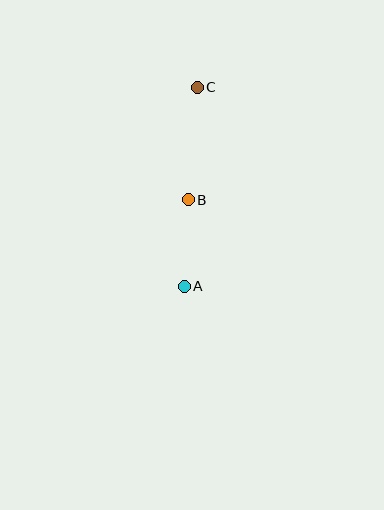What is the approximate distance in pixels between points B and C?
The distance between B and C is approximately 113 pixels.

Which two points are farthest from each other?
Points A and C are farthest from each other.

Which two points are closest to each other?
Points A and B are closest to each other.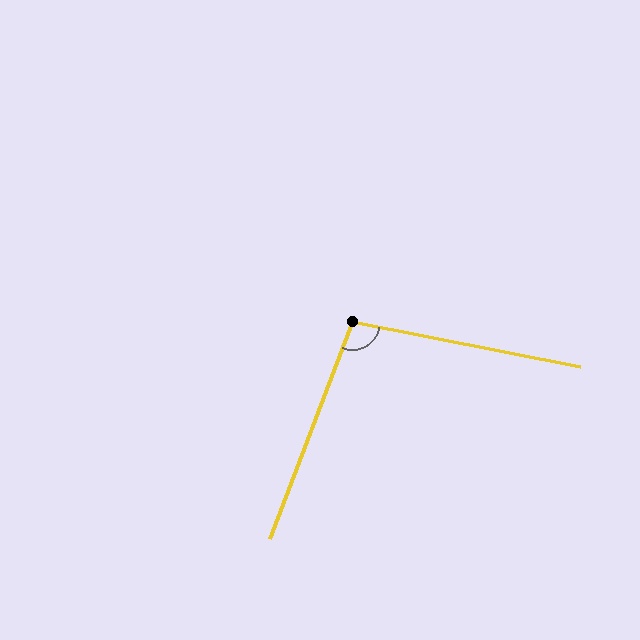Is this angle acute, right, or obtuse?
It is obtuse.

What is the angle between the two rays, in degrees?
Approximately 100 degrees.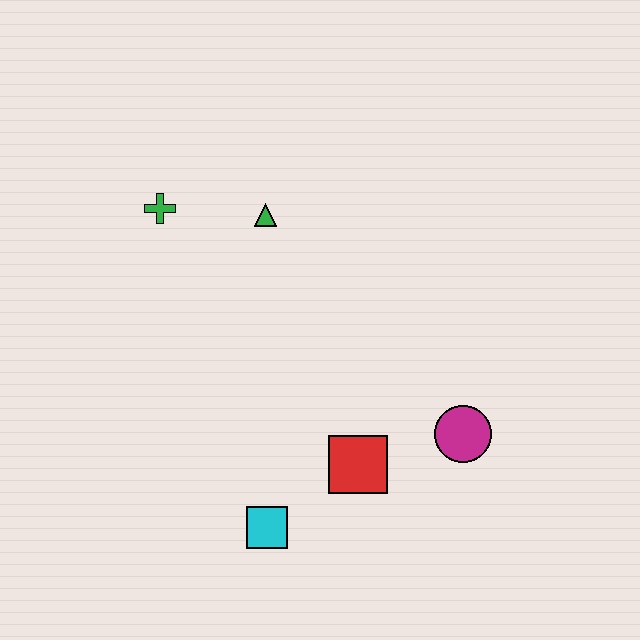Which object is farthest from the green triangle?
The cyan square is farthest from the green triangle.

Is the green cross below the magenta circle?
No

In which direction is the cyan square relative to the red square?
The cyan square is to the left of the red square.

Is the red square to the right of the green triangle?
Yes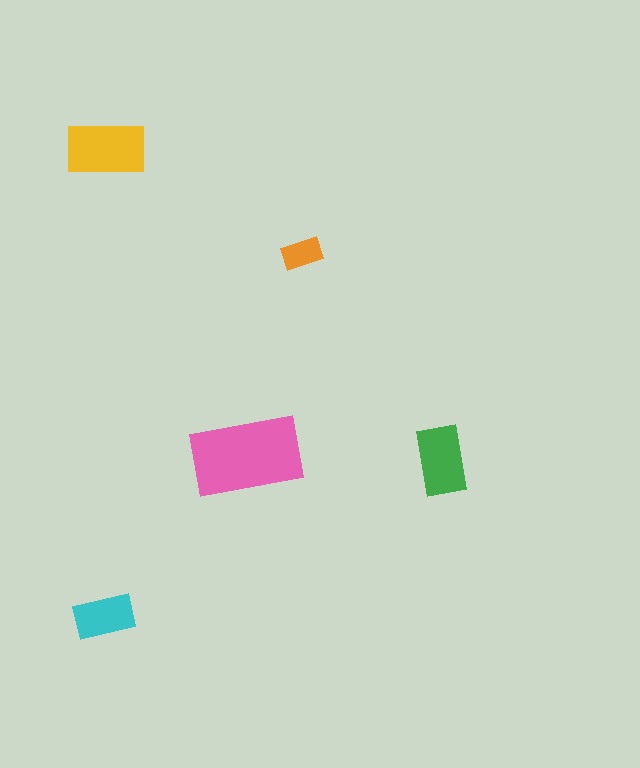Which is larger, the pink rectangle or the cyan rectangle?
The pink one.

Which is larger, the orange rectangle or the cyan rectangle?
The cyan one.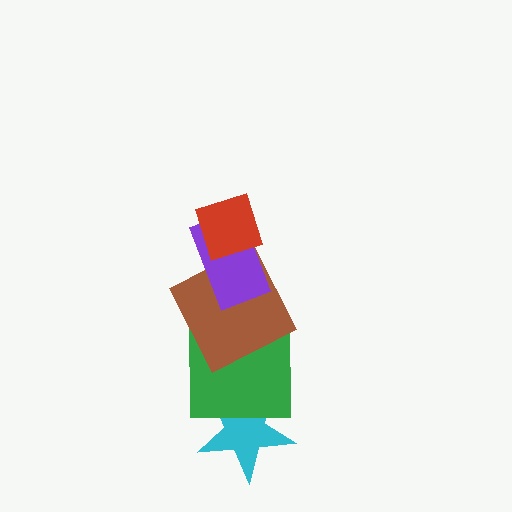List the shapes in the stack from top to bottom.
From top to bottom: the red diamond, the purple rectangle, the brown square, the green square, the cyan star.